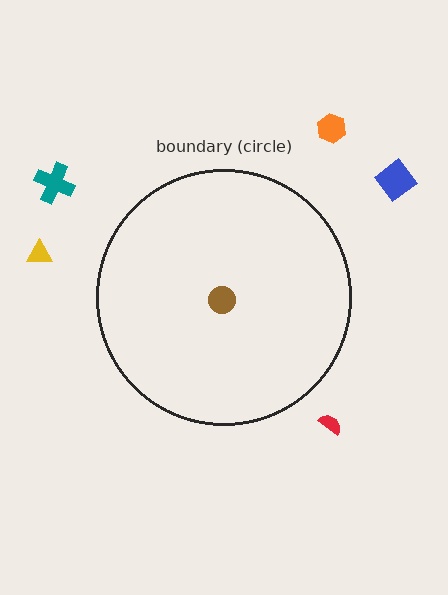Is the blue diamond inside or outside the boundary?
Outside.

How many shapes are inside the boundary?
1 inside, 5 outside.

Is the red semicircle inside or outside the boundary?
Outside.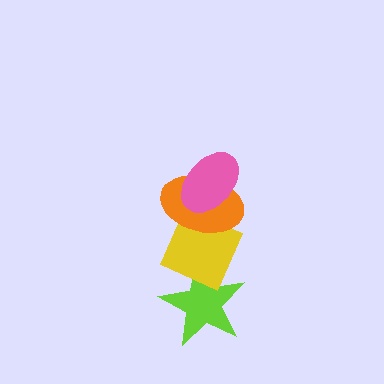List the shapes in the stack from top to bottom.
From top to bottom: the pink ellipse, the orange ellipse, the yellow diamond, the lime star.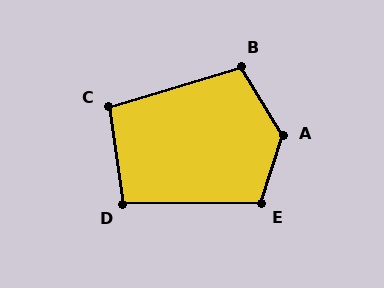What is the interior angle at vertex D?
Approximately 98 degrees (obtuse).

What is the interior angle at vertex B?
Approximately 105 degrees (obtuse).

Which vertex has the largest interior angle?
A, at approximately 131 degrees.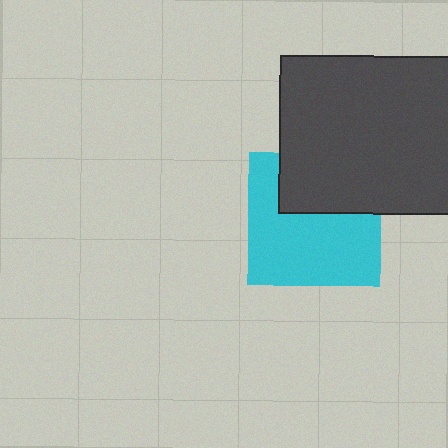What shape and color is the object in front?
The object in front is a dark gray rectangle.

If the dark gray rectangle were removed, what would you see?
You would see the complete cyan square.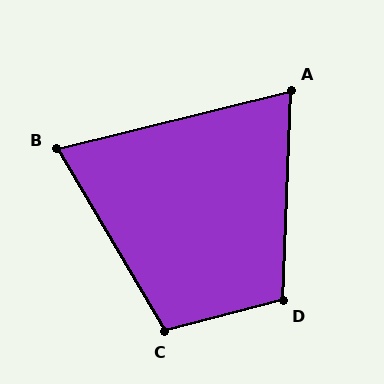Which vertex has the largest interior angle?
D, at approximately 107 degrees.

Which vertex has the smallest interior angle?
B, at approximately 73 degrees.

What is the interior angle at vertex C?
Approximately 106 degrees (obtuse).